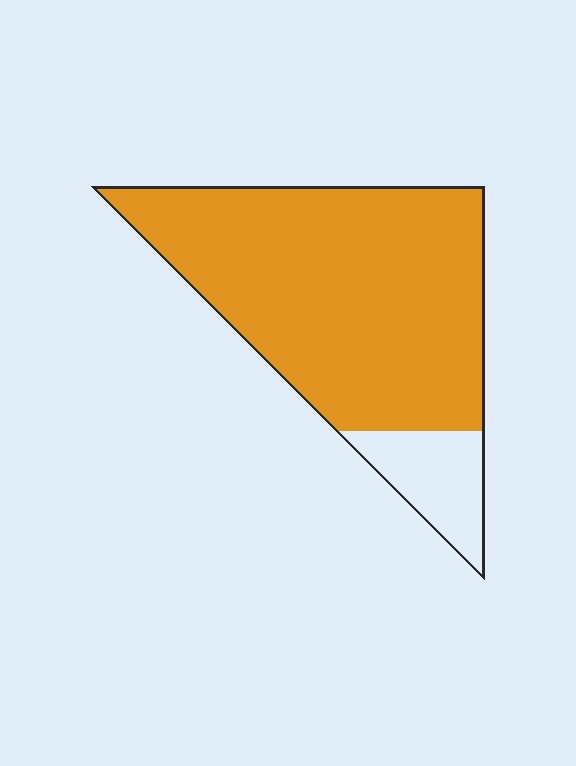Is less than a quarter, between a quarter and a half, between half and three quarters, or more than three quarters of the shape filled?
More than three quarters.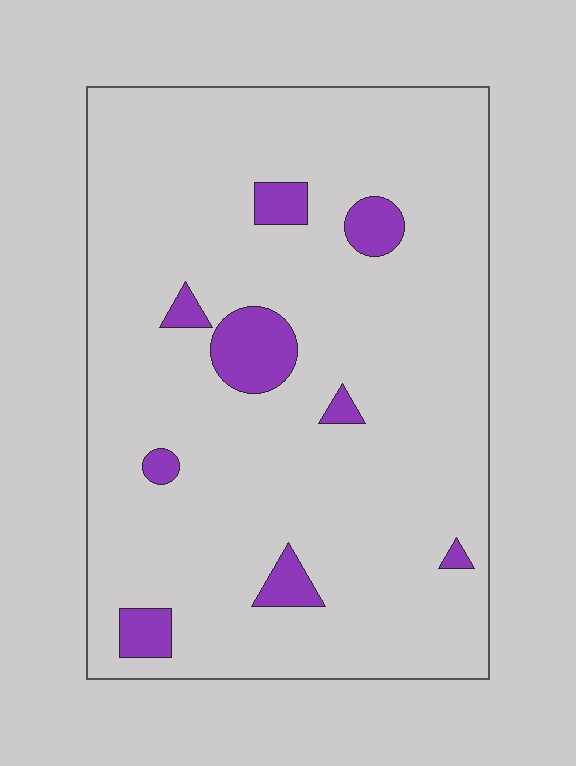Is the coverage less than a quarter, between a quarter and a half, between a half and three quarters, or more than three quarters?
Less than a quarter.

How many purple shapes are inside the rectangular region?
9.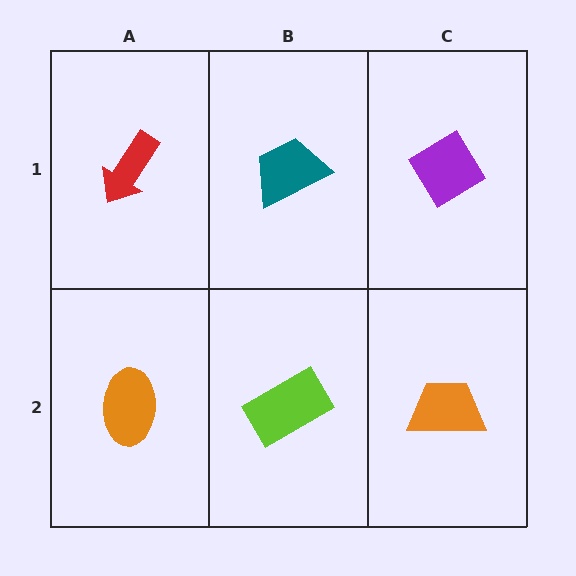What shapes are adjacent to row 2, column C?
A purple diamond (row 1, column C), a lime rectangle (row 2, column B).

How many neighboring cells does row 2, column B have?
3.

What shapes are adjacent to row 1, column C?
An orange trapezoid (row 2, column C), a teal trapezoid (row 1, column B).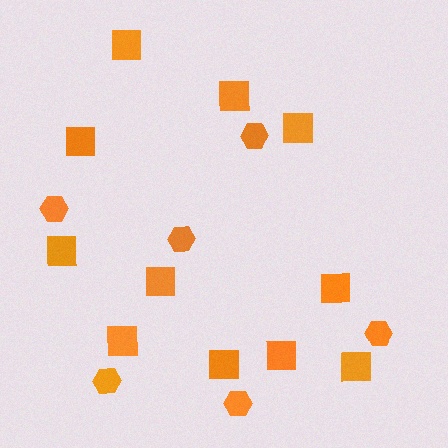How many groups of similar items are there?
There are 2 groups: one group of hexagons (6) and one group of squares (11).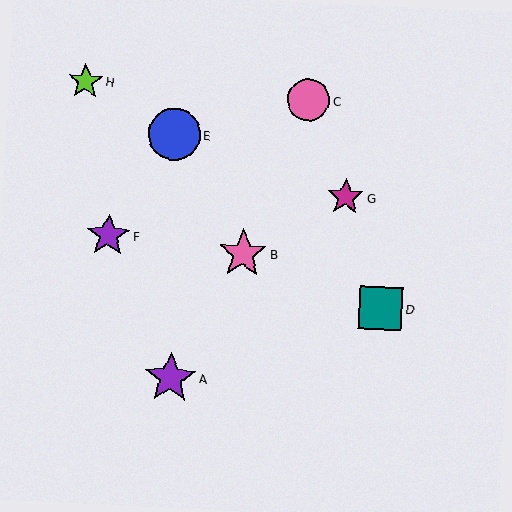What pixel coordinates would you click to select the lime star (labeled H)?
Click at (85, 81) to select the lime star H.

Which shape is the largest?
The purple star (labeled A) is the largest.